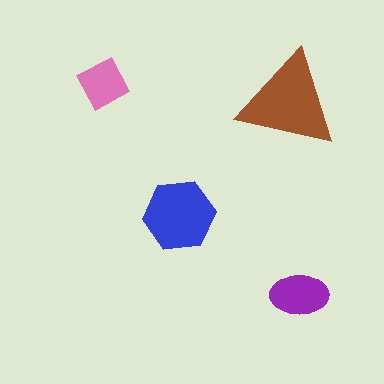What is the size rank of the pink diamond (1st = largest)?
4th.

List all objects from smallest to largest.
The pink diamond, the purple ellipse, the blue hexagon, the brown triangle.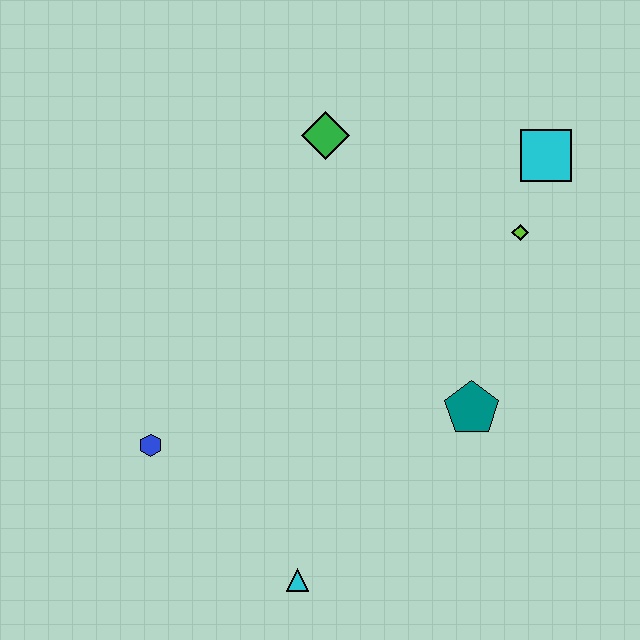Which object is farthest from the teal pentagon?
The blue hexagon is farthest from the teal pentagon.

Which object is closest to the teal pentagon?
The lime diamond is closest to the teal pentagon.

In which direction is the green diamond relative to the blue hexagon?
The green diamond is above the blue hexagon.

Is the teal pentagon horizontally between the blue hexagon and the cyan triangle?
No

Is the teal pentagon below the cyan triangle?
No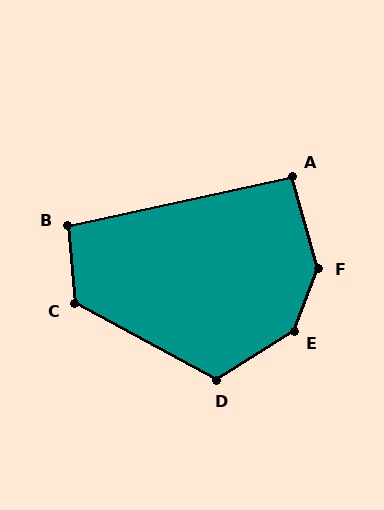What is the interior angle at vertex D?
Approximately 120 degrees (obtuse).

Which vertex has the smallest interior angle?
A, at approximately 94 degrees.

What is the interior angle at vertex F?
Approximately 143 degrees (obtuse).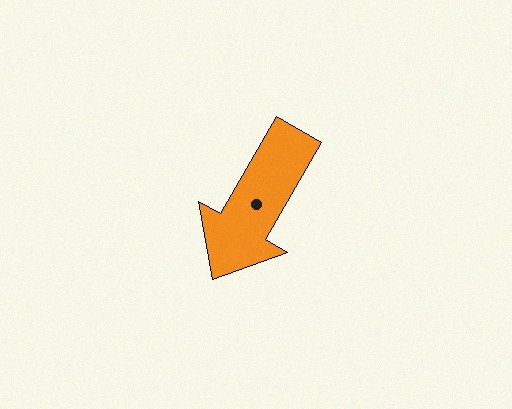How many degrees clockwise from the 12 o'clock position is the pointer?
Approximately 210 degrees.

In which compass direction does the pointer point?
Southwest.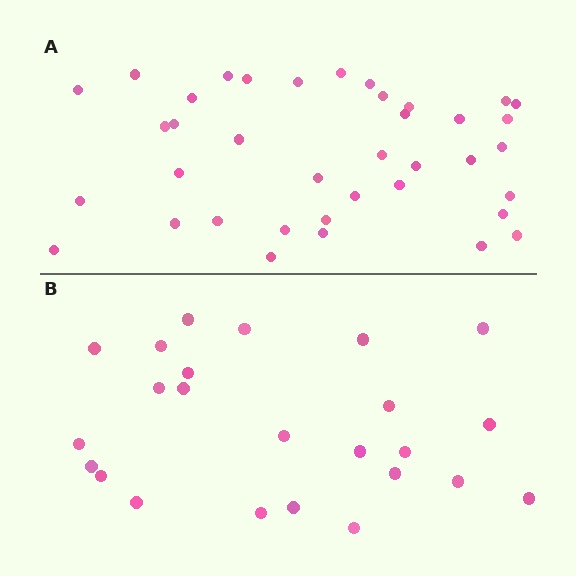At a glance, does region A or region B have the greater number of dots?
Region A (the top region) has more dots.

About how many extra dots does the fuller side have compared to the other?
Region A has approximately 15 more dots than region B.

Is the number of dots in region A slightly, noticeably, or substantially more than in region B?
Region A has substantially more. The ratio is roughly 1.6 to 1.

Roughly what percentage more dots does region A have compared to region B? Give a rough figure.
About 60% more.